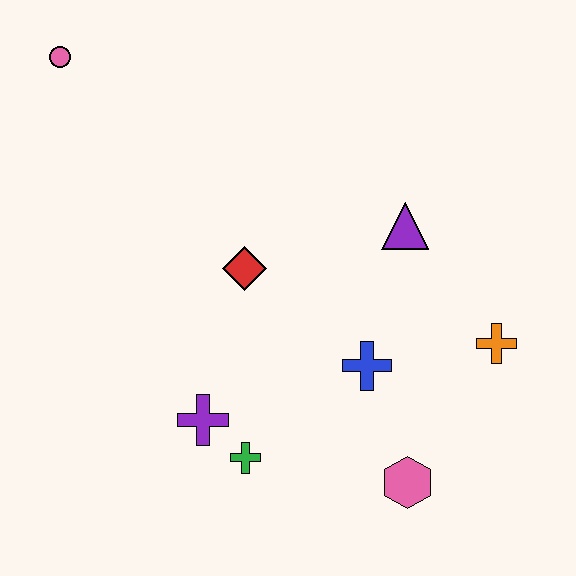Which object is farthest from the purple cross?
The pink circle is farthest from the purple cross.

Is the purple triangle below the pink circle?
Yes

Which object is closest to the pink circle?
The red diamond is closest to the pink circle.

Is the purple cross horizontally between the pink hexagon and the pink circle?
Yes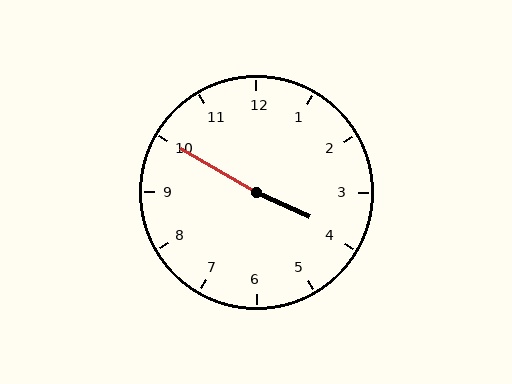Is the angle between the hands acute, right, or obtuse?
It is obtuse.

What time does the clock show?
3:50.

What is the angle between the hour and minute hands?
Approximately 175 degrees.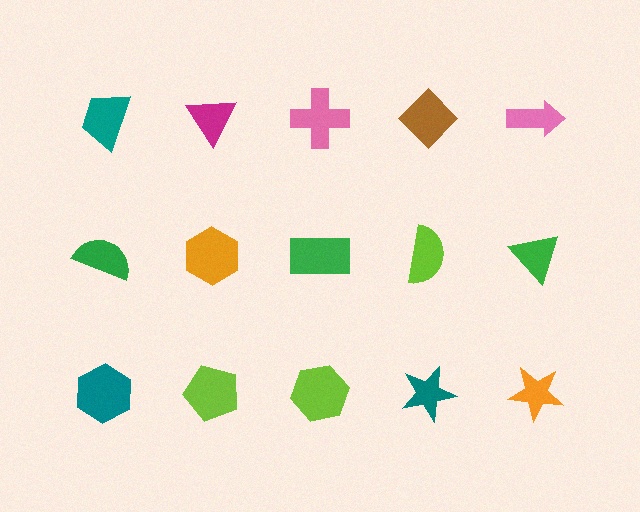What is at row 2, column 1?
A green semicircle.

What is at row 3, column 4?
A teal star.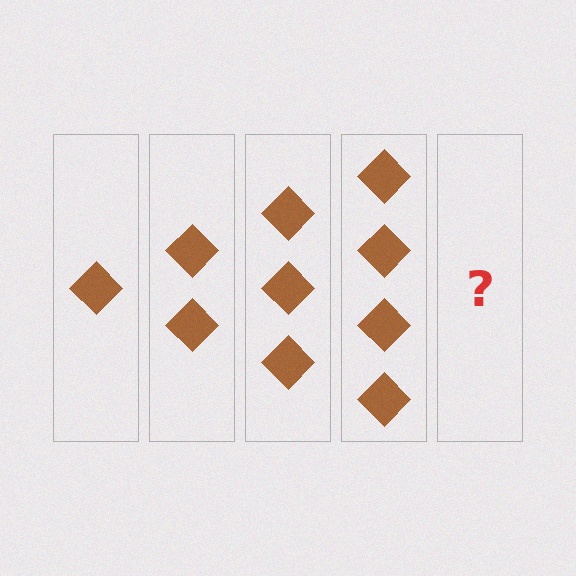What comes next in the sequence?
The next element should be 5 diamonds.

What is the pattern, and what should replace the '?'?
The pattern is that each step adds one more diamond. The '?' should be 5 diamonds.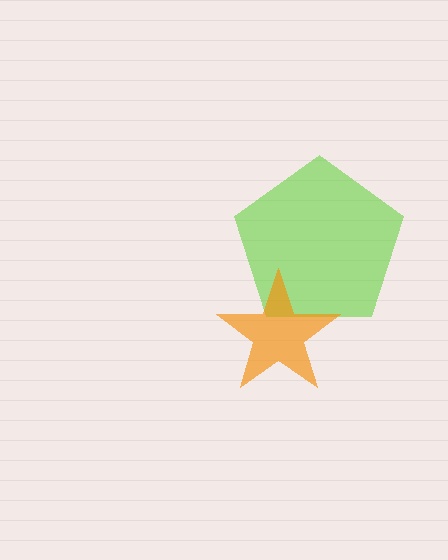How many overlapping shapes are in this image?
There are 2 overlapping shapes in the image.